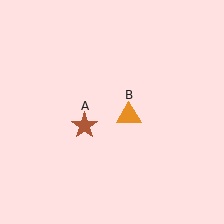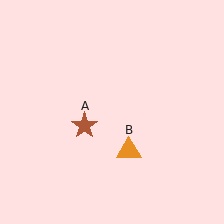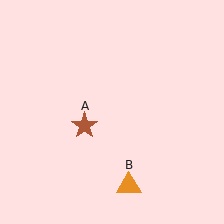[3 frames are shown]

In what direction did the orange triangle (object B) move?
The orange triangle (object B) moved down.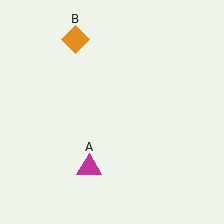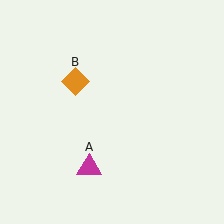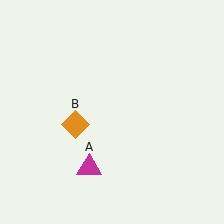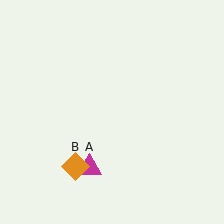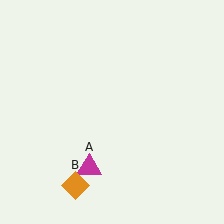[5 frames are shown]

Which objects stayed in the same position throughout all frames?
Magenta triangle (object A) remained stationary.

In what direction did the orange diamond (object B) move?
The orange diamond (object B) moved down.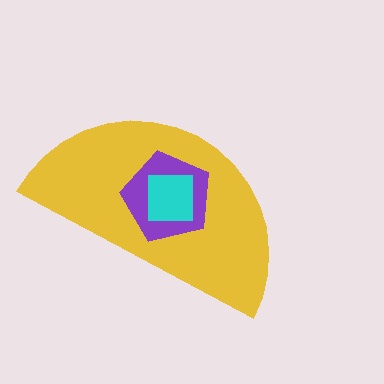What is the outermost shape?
The yellow semicircle.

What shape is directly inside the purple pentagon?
The cyan square.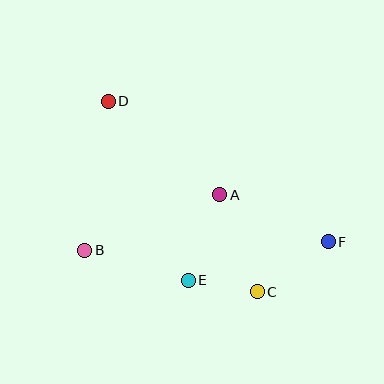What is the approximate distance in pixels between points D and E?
The distance between D and E is approximately 196 pixels.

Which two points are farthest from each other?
Points D and F are farthest from each other.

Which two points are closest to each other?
Points C and E are closest to each other.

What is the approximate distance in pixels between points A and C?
The distance between A and C is approximately 104 pixels.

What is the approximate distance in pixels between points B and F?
The distance between B and F is approximately 244 pixels.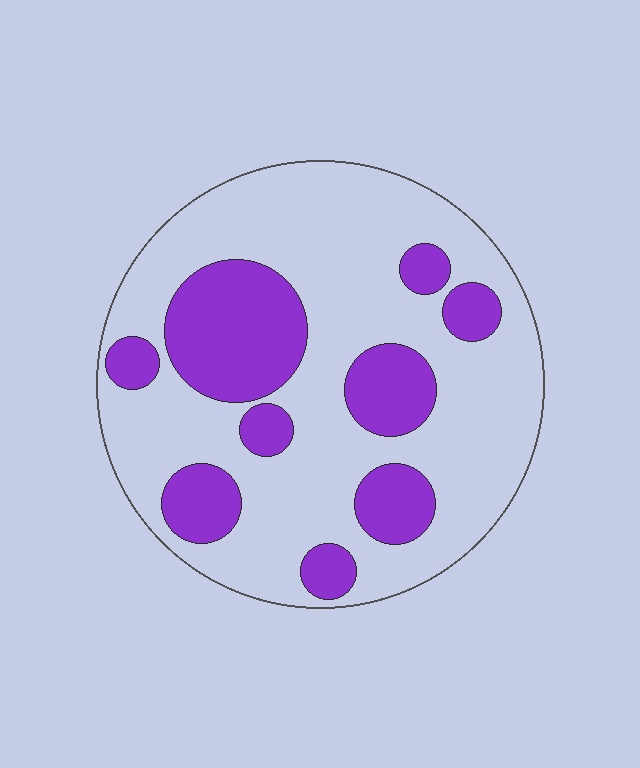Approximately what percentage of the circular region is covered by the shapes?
Approximately 30%.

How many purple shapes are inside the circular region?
9.